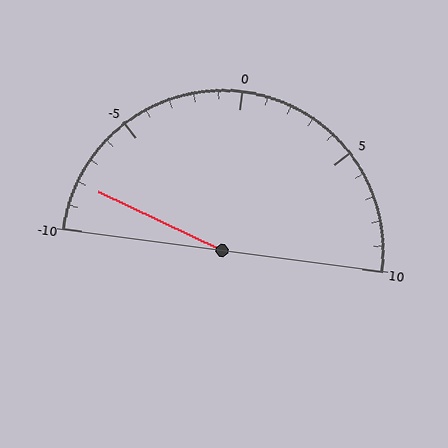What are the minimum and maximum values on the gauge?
The gauge ranges from -10 to 10.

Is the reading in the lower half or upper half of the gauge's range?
The reading is in the lower half of the range (-10 to 10).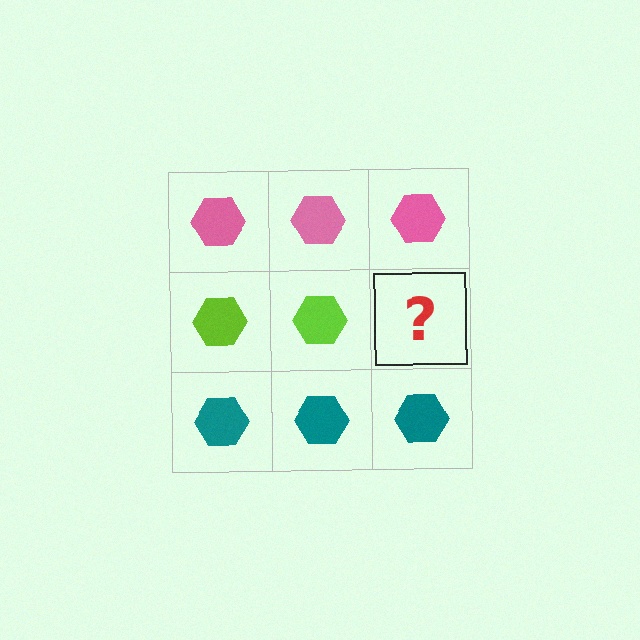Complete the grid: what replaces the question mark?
The question mark should be replaced with a lime hexagon.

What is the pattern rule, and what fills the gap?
The rule is that each row has a consistent color. The gap should be filled with a lime hexagon.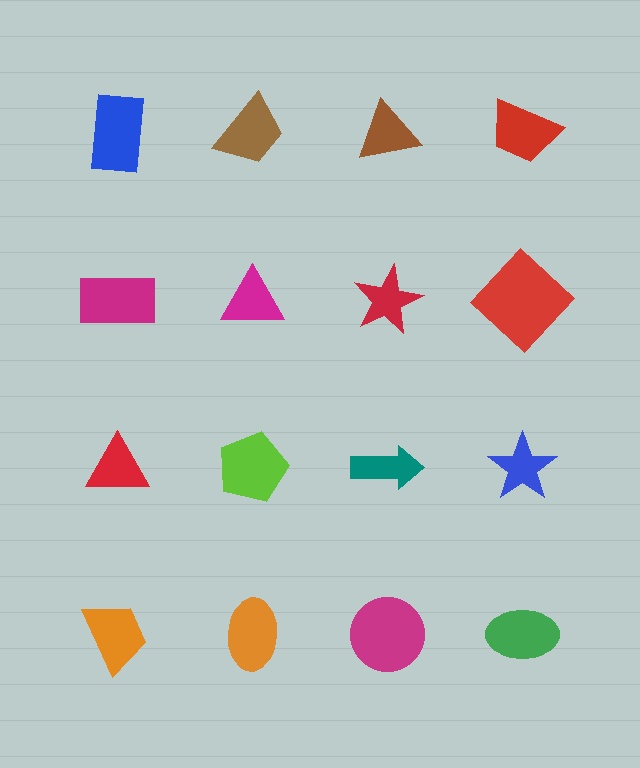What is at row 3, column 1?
A red triangle.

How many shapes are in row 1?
4 shapes.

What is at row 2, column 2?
A magenta triangle.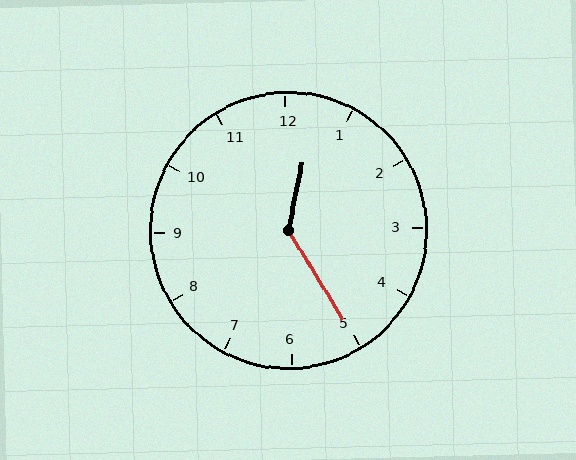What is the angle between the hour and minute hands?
Approximately 138 degrees.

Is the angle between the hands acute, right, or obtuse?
It is obtuse.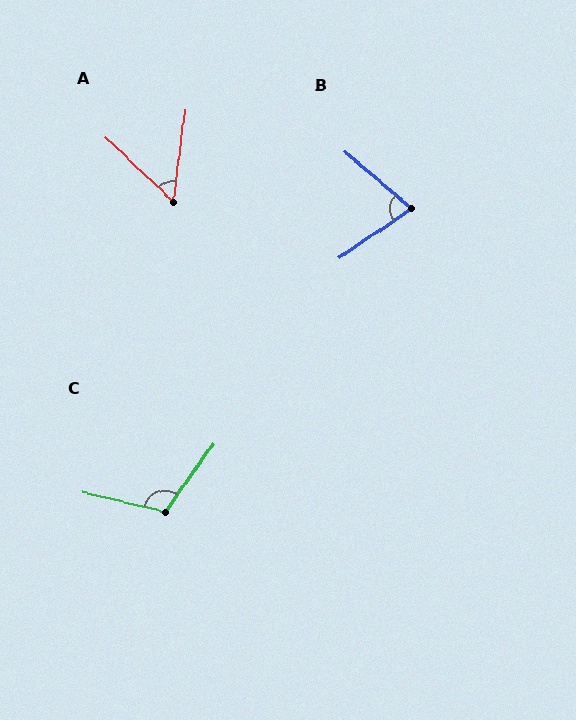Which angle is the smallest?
A, at approximately 54 degrees.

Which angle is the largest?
C, at approximately 112 degrees.